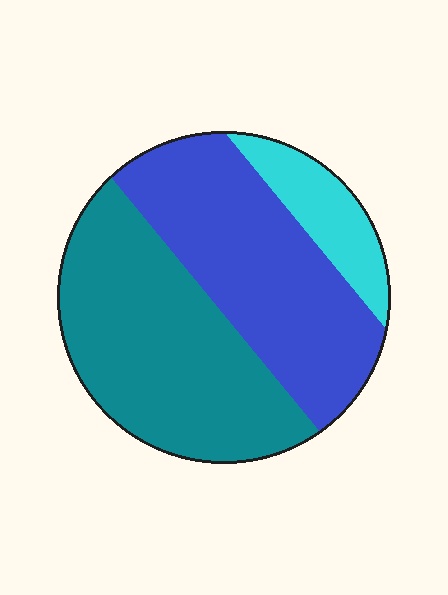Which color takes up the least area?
Cyan, at roughly 15%.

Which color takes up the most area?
Teal, at roughly 45%.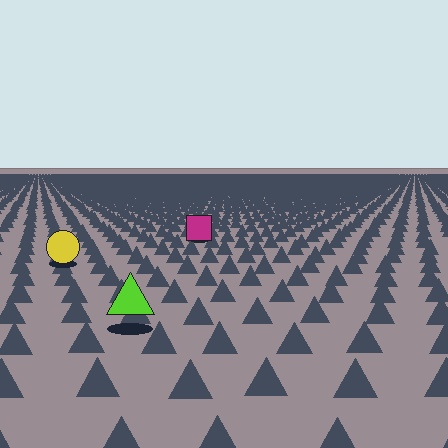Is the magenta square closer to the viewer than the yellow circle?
No. The yellow circle is closer — you can tell from the texture gradient: the ground texture is coarser near it.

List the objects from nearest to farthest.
From nearest to farthest: the lime triangle, the yellow circle, the magenta square.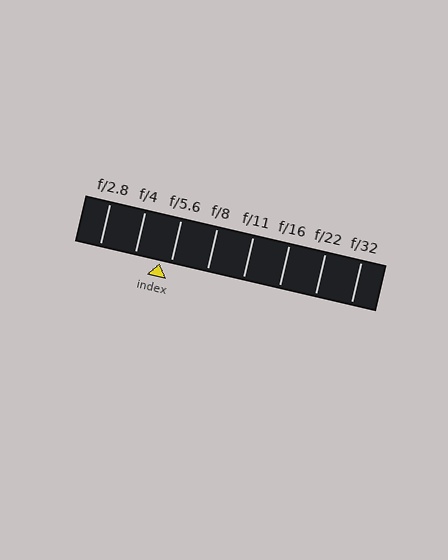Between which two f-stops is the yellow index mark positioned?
The index mark is between f/4 and f/5.6.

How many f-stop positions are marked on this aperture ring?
There are 8 f-stop positions marked.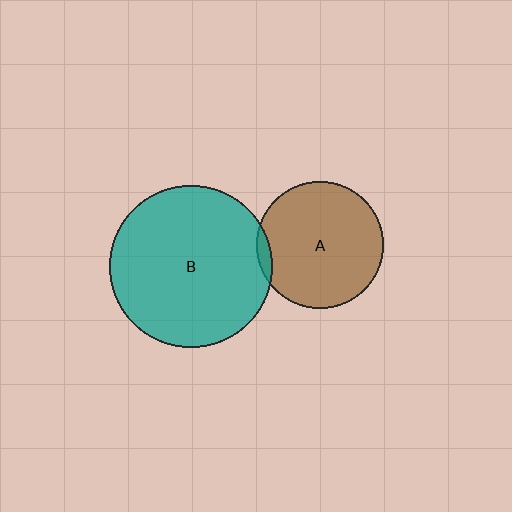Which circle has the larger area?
Circle B (teal).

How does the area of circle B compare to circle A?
Approximately 1.6 times.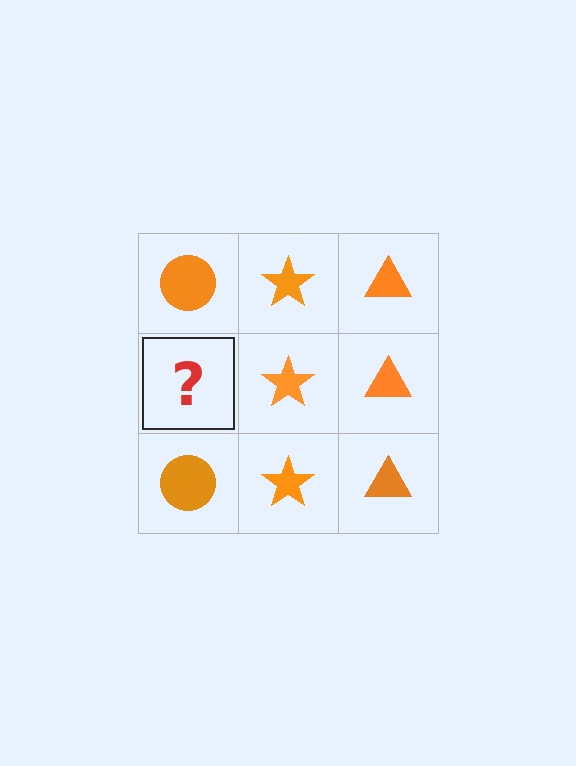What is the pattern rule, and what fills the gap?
The rule is that each column has a consistent shape. The gap should be filled with an orange circle.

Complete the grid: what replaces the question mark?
The question mark should be replaced with an orange circle.